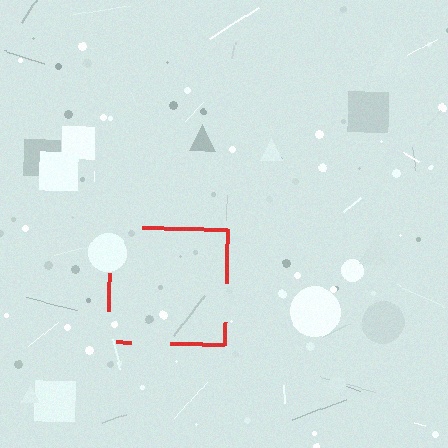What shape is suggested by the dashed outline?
The dashed outline suggests a square.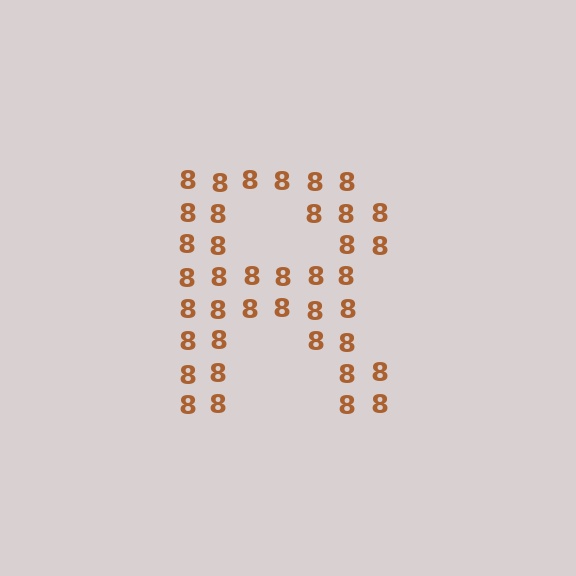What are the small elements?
The small elements are digit 8's.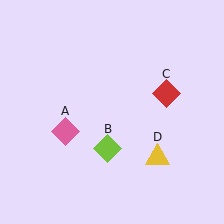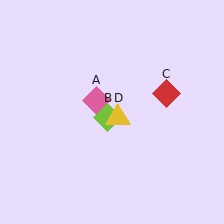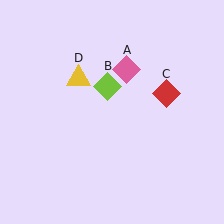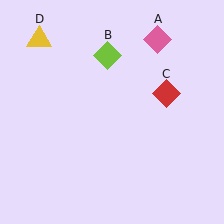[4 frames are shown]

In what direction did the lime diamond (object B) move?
The lime diamond (object B) moved up.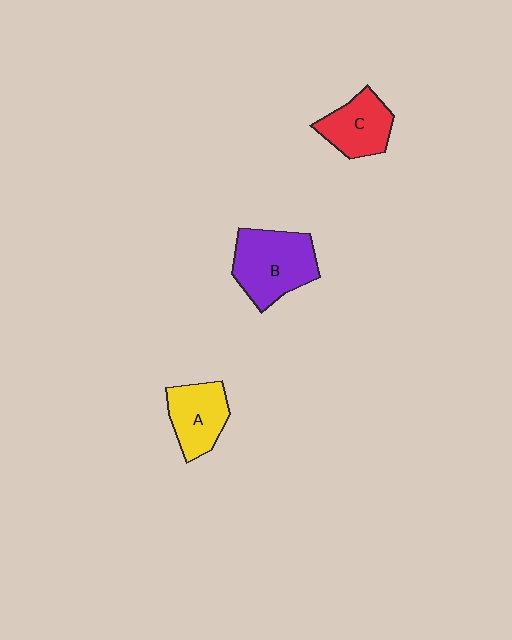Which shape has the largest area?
Shape B (purple).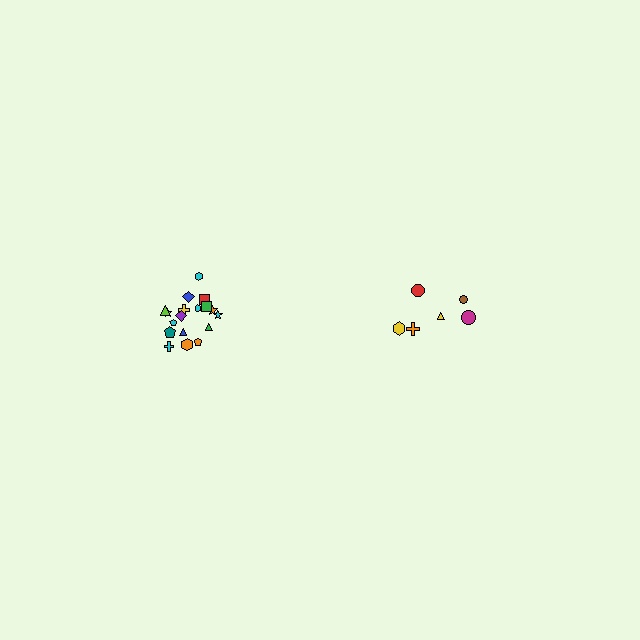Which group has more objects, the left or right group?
The left group.